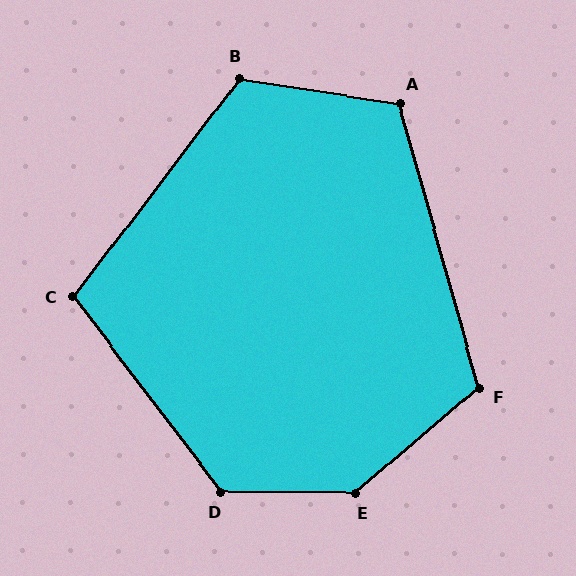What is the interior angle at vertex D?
Approximately 127 degrees (obtuse).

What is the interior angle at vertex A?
Approximately 115 degrees (obtuse).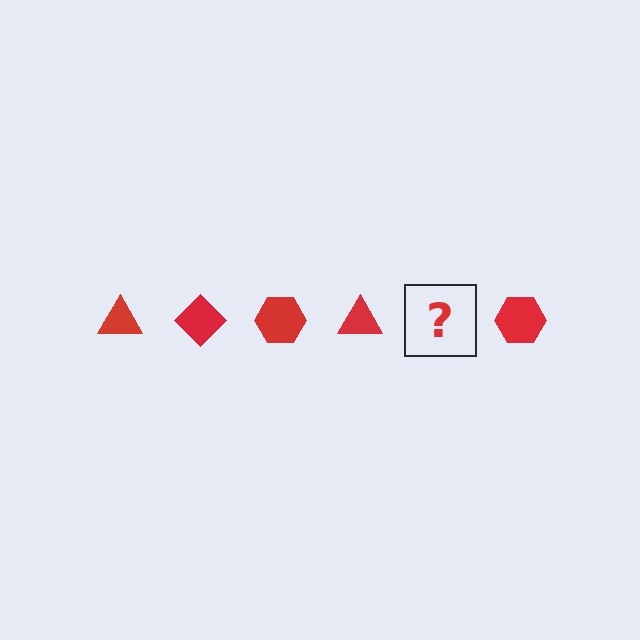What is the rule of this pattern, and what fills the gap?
The rule is that the pattern cycles through triangle, diamond, hexagon shapes in red. The gap should be filled with a red diamond.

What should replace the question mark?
The question mark should be replaced with a red diamond.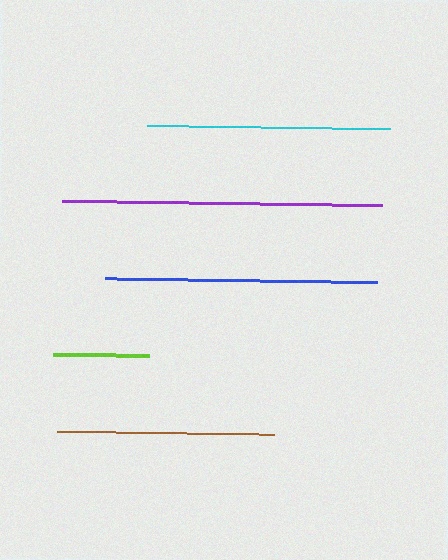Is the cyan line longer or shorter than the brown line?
The cyan line is longer than the brown line.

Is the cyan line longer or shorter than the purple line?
The purple line is longer than the cyan line.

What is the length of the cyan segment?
The cyan segment is approximately 243 pixels long.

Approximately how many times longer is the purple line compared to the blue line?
The purple line is approximately 1.2 times the length of the blue line.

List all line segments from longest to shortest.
From longest to shortest: purple, blue, cyan, brown, lime.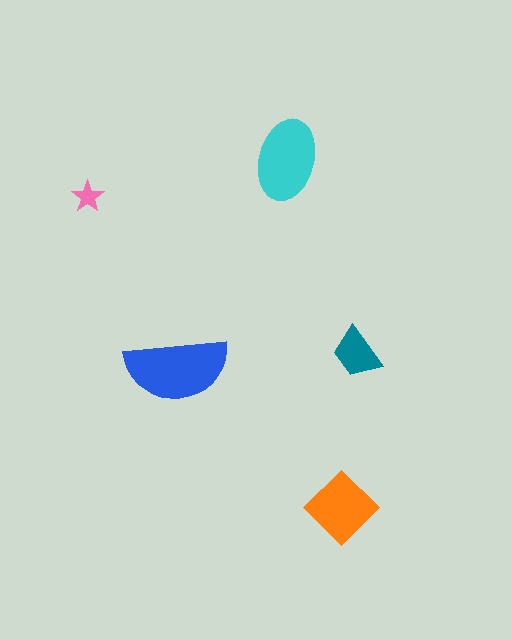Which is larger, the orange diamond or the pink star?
The orange diamond.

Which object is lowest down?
The orange diamond is bottommost.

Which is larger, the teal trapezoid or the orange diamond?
The orange diamond.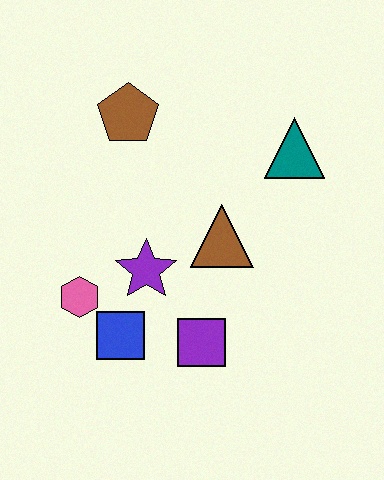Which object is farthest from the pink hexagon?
The teal triangle is farthest from the pink hexagon.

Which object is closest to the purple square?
The blue square is closest to the purple square.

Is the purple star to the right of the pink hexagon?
Yes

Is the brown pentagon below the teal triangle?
No